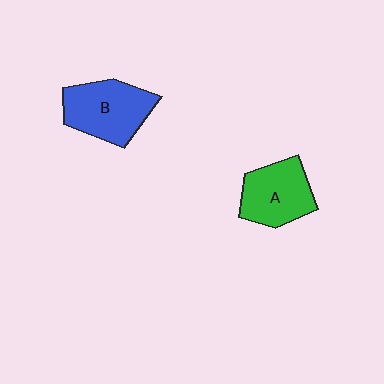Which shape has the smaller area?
Shape A (green).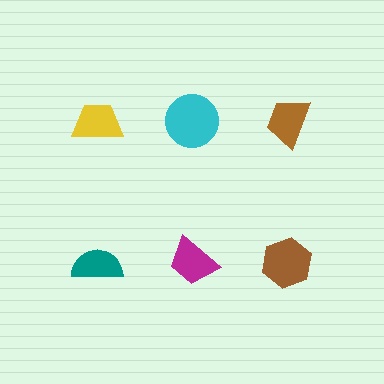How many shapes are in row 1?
3 shapes.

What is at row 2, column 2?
A magenta trapezoid.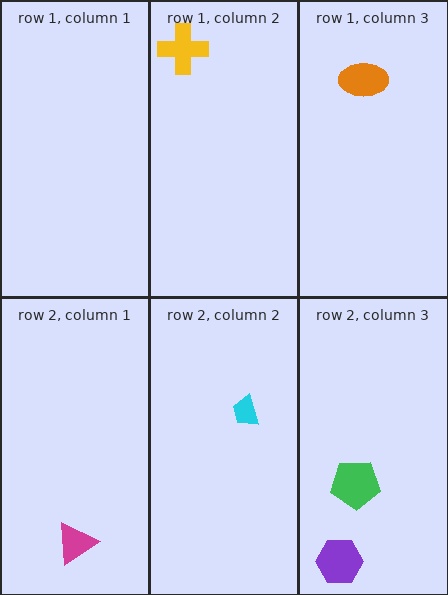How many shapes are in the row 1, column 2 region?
1.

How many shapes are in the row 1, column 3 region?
1.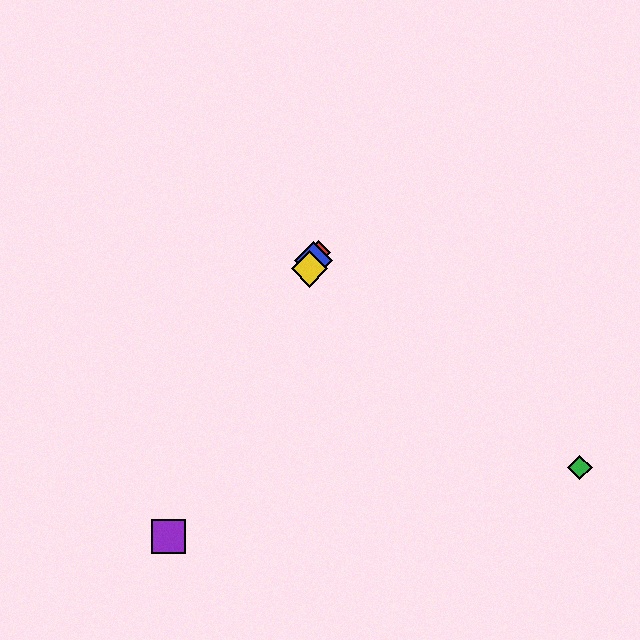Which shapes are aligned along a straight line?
The red diamond, the blue diamond, the yellow diamond, the purple square are aligned along a straight line.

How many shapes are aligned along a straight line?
4 shapes (the red diamond, the blue diamond, the yellow diamond, the purple square) are aligned along a straight line.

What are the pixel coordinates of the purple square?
The purple square is at (169, 536).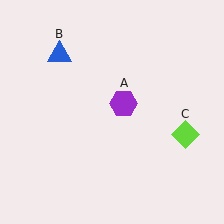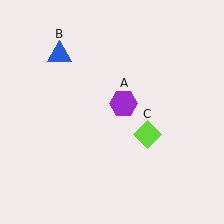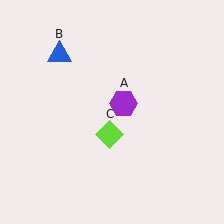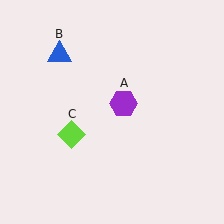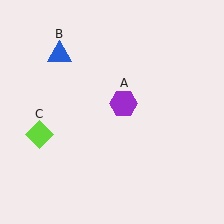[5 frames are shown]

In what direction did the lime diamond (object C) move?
The lime diamond (object C) moved left.